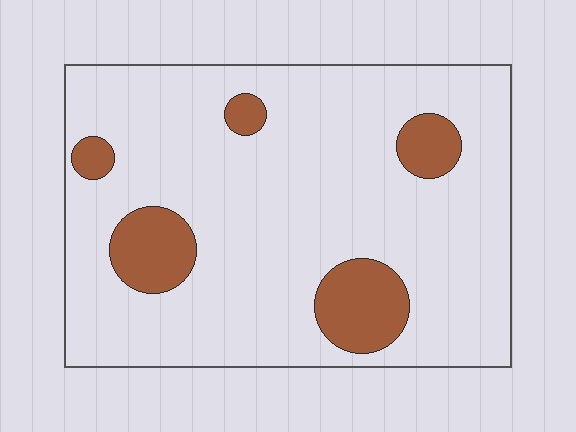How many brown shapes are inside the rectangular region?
5.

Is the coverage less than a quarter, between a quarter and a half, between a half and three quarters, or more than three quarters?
Less than a quarter.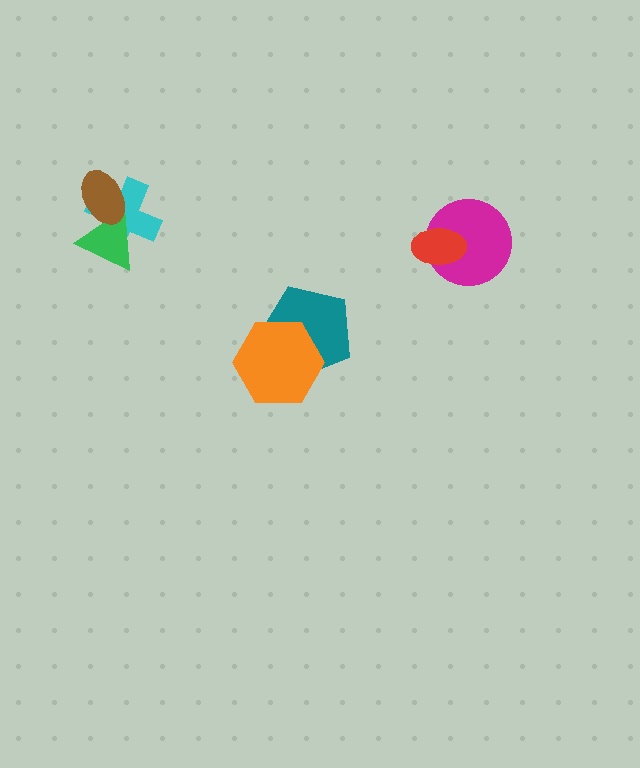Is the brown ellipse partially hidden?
No, no other shape covers it.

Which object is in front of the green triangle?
The brown ellipse is in front of the green triangle.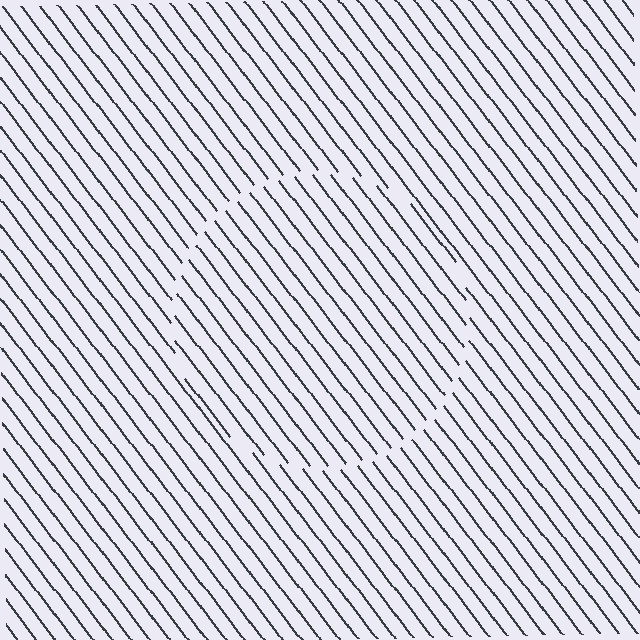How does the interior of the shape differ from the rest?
The interior of the shape contains the same grating, shifted by half a period — the contour is defined by the phase discontinuity where line-ends from the inner and outer gratings abut.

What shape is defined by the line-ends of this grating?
An illusory circle. The interior of the shape contains the same grating, shifted by half a period — the contour is defined by the phase discontinuity where line-ends from the inner and outer gratings abut.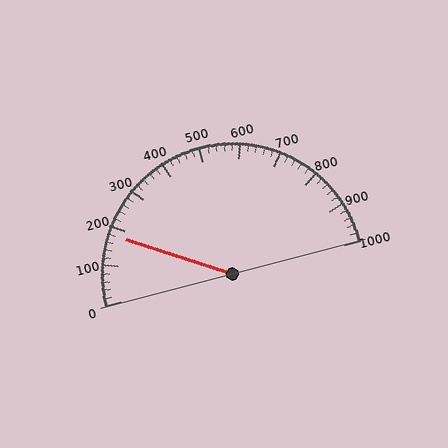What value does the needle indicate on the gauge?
The needle indicates approximately 180.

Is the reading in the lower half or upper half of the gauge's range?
The reading is in the lower half of the range (0 to 1000).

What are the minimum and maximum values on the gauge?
The gauge ranges from 0 to 1000.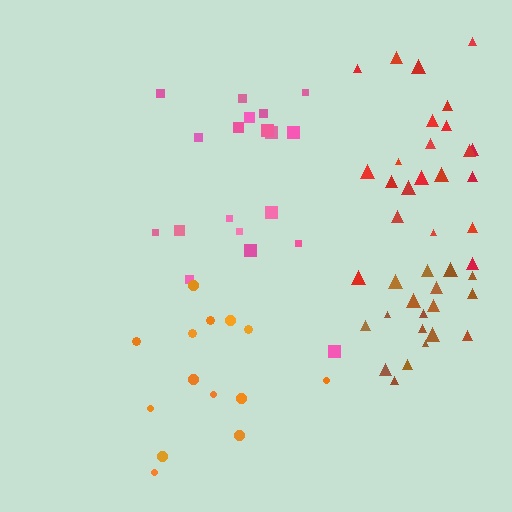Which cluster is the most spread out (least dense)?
Orange.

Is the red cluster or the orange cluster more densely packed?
Red.